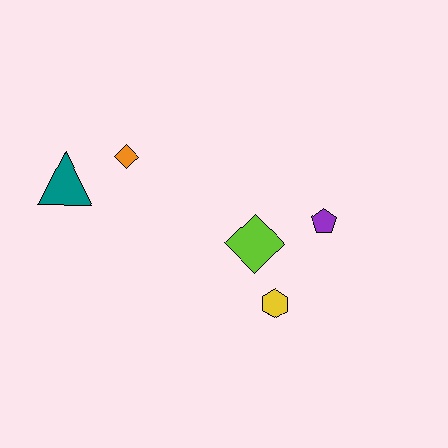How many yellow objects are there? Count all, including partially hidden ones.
There is 1 yellow object.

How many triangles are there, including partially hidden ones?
There is 1 triangle.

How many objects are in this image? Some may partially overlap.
There are 5 objects.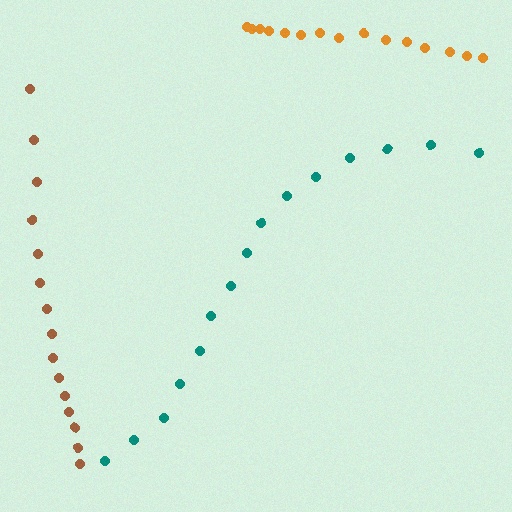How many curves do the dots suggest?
There are 3 distinct paths.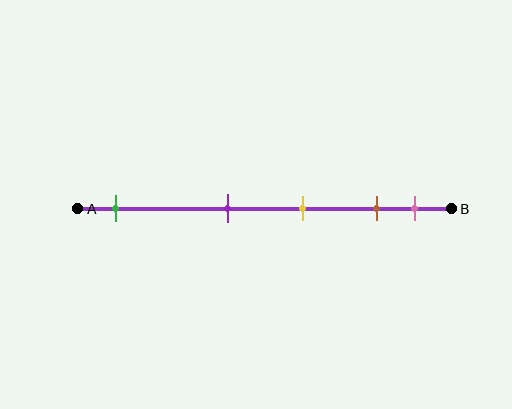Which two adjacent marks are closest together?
The brown and pink marks are the closest adjacent pair.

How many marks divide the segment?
There are 5 marks dividing the segment.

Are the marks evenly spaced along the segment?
No, the marks are not evenly spaced.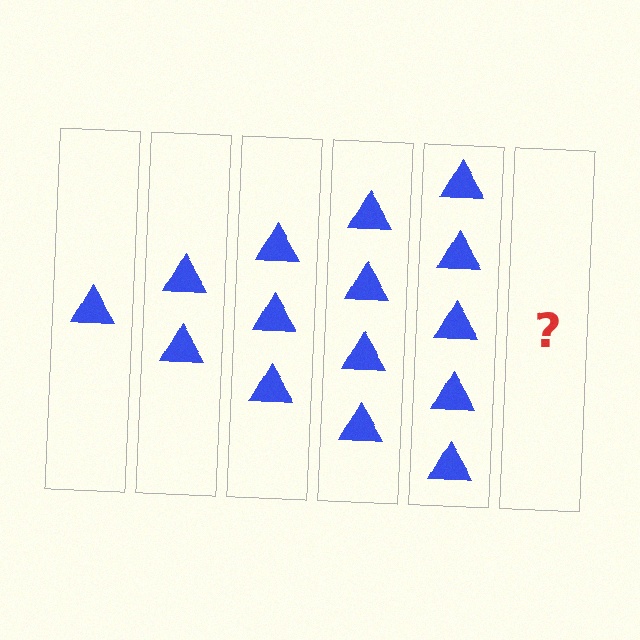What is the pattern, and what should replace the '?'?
The pattern is that each step adds one more triangle. The '?' should be 6 triangles.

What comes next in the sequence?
The next element should be 6 triangles.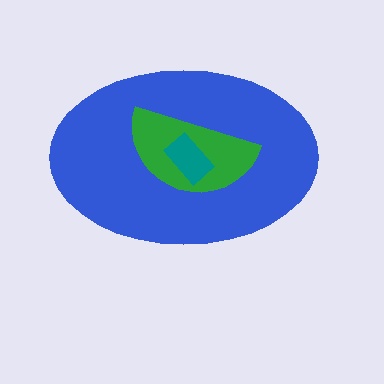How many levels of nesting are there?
3.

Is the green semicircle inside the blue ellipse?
Yes.